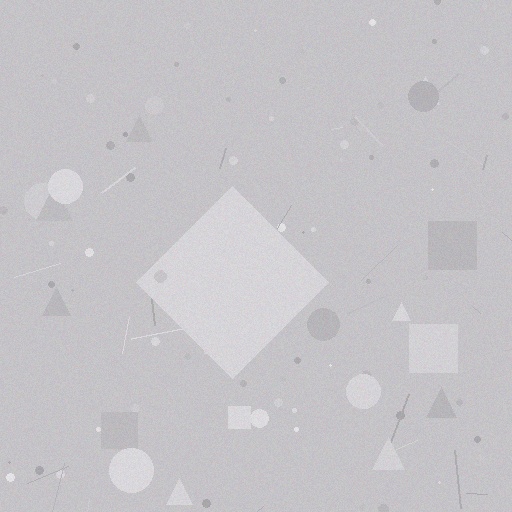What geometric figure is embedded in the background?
A diamond is embedded in the background.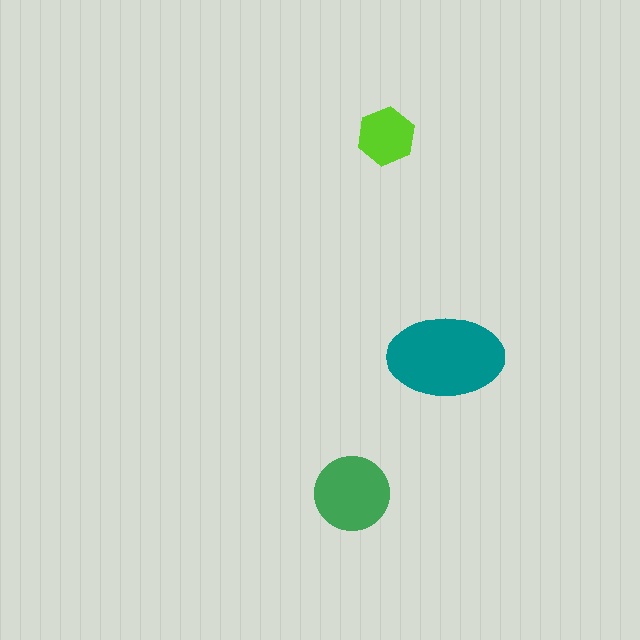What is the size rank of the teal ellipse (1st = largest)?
1st.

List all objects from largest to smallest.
The teal ellipse, the green circle, the lime hexagon.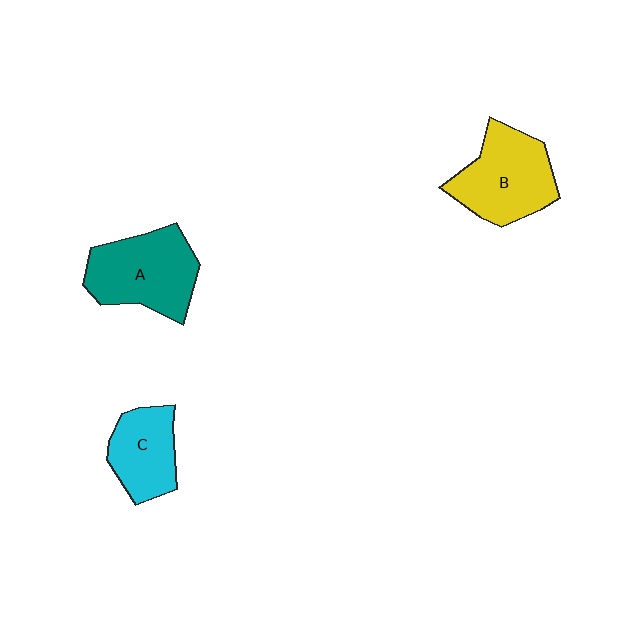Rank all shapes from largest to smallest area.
From largest to smallest: A (teal), B (yellow), C (cyan).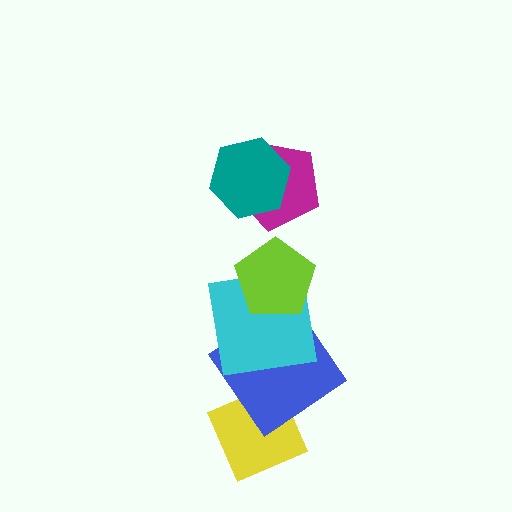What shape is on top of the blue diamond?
The cyan square is on top of the blue diamond.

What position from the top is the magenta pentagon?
The magenta pentagon is 2nd from the top.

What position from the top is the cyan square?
The cyan square is 4th from the top.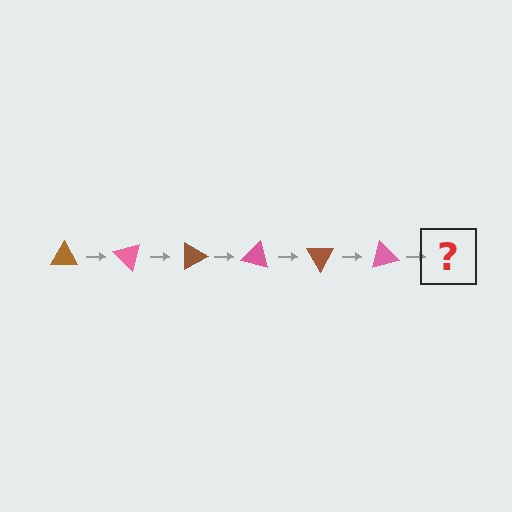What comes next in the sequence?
The next element should be a brown triangle, rotated 270 degrees from the start.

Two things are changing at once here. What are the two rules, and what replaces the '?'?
The two rules are that it rotates 45 degrees each step and the color cycles through brown and pink. The '?' should be a brown triangle, rotated 270 degrees from the start.